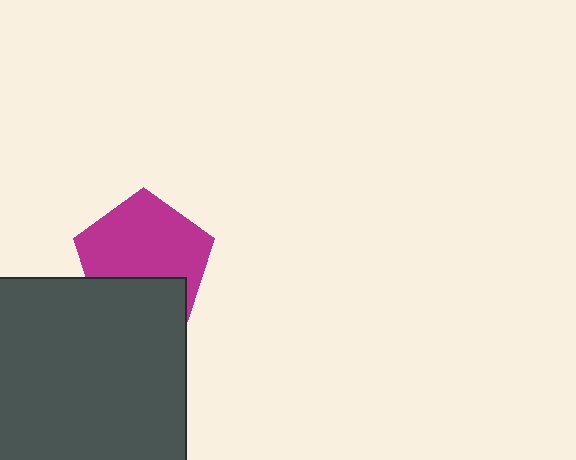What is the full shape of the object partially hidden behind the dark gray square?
The partially hidden object is a magenta pentagon.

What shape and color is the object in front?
The object in front is a dark gray square.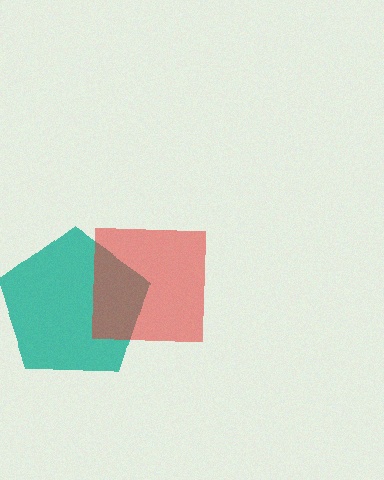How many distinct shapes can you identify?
There are 2 distinct shapes: a teal pentagon, a red square.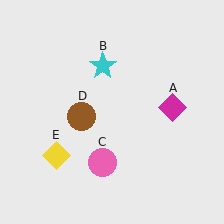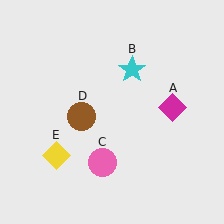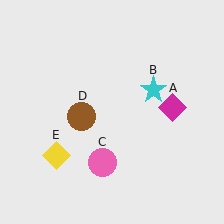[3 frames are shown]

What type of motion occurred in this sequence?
The cyan star (object B) rotated clockwise around the center of the scene.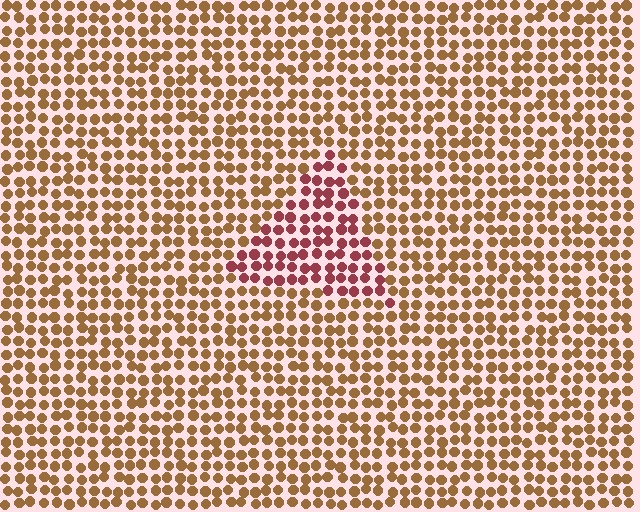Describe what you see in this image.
The image is filled with small brown elements in a uniform arrangement. A triangle-shaped region is visible where the elements are tinted to a slightly different hue, forming a subtle color boundary.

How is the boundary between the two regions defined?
The boundary is defined purely by a slight shift in hue (about 42 degrees). Spacing, size, and orientation are identical on both sides.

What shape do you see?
I see a triangle.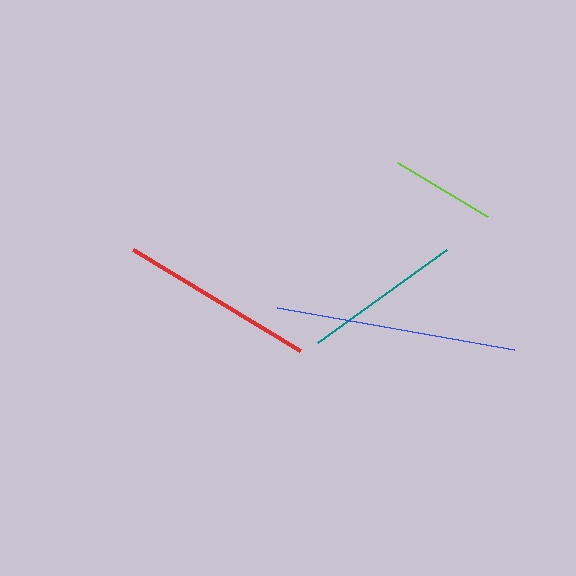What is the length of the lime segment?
The lime segment is approximately 105 pixels long.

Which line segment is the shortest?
The lime line is the shortest at approximately 105 pixels.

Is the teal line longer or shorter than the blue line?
The blue line is longer than the teal line.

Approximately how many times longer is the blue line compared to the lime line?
The blue line is approximately 2.3 times the length of the lime line.